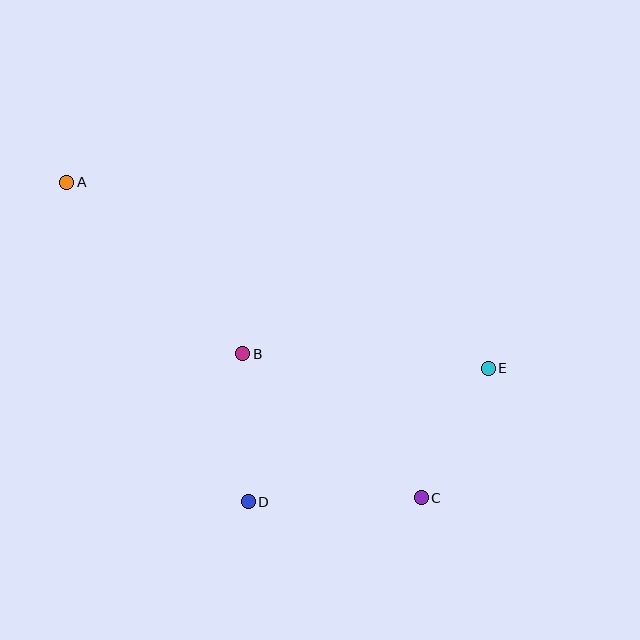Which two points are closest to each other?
Points C and E are closest to each other.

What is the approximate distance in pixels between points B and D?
The distance between B and D is approximately 148 pixels.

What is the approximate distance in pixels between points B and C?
The distance between B and C is approximately 229 pixels.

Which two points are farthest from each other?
Points A and C are farthest from each other.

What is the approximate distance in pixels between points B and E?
The distance between B and E is approximately 246 pixels.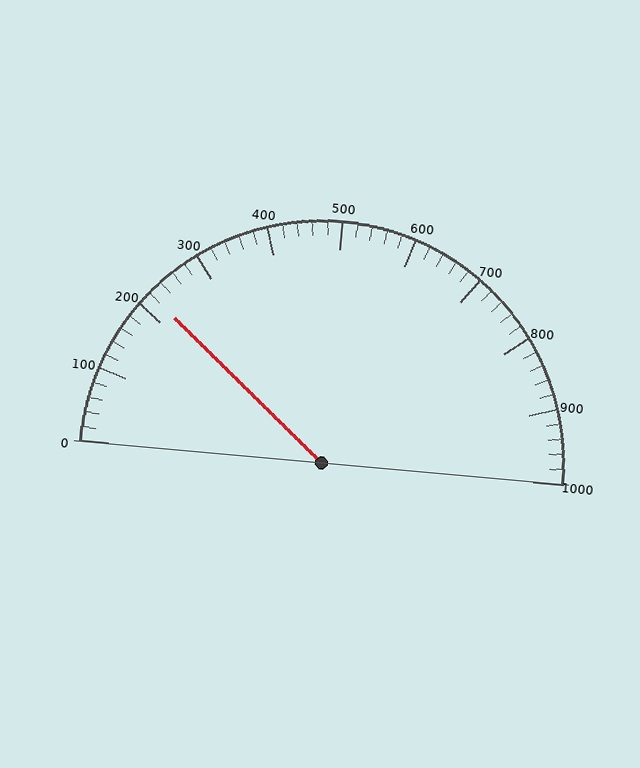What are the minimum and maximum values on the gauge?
The gauge ranges from 0 to 1000.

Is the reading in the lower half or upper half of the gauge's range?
The reading is in the lower half of the range (0 to 1000).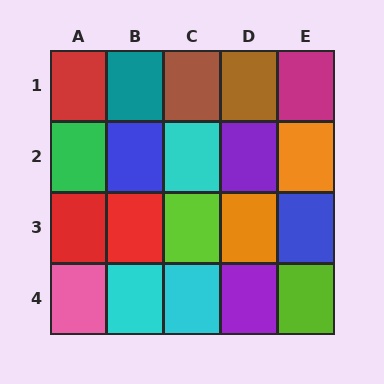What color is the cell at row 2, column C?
Cyan.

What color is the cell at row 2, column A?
Green.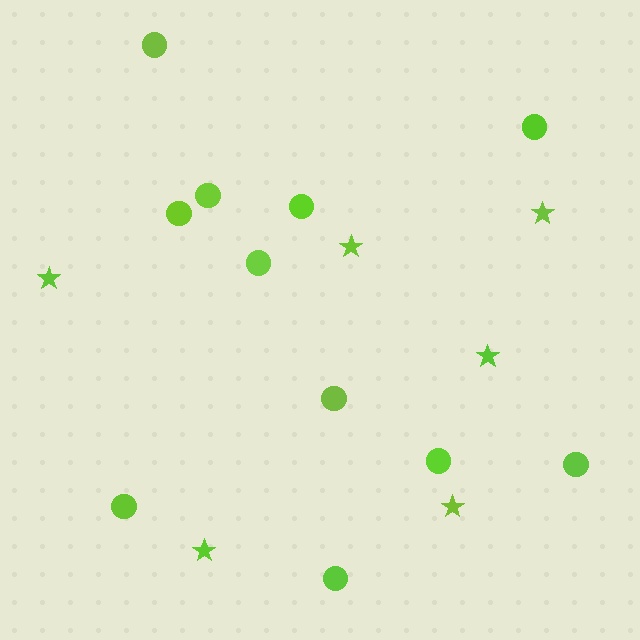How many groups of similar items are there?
There are 2 groups: one group of stars (6) and one group of circles (11).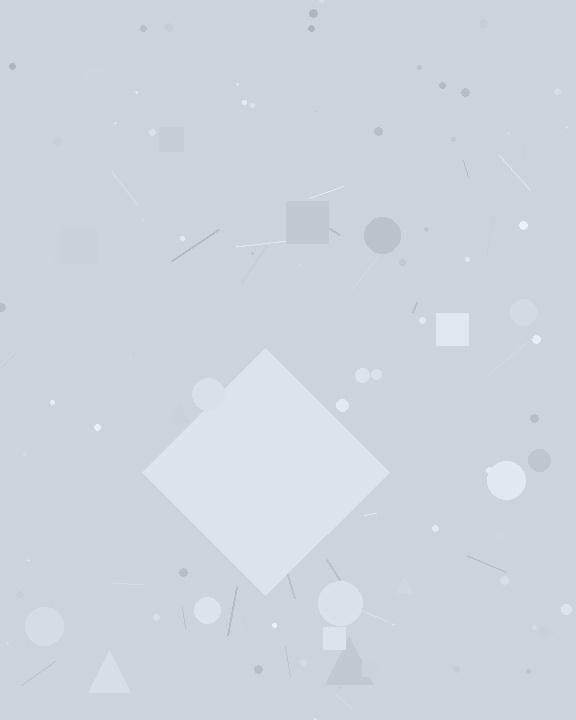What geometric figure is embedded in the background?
A diamond is embedded in the background.